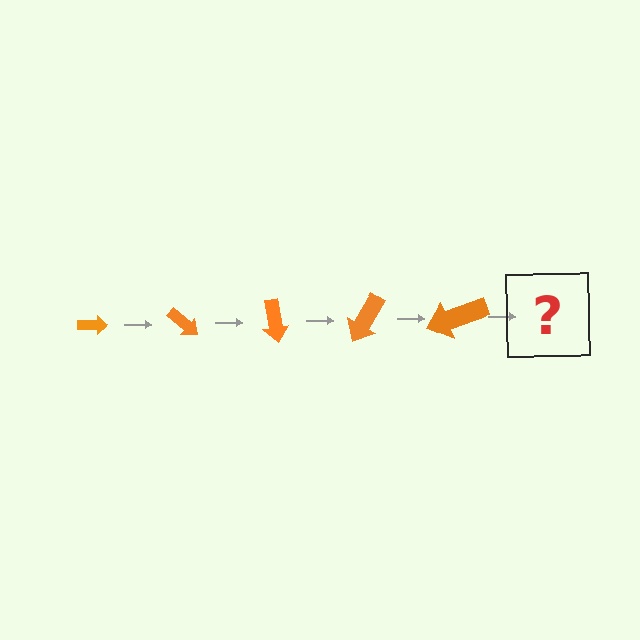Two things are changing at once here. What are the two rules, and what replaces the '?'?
The two rules are that the arrow grows larger each step and it rotates 40 degrees each step. The '?' should be an arrow, larger than the previous one and rotated 200 degrees from the start.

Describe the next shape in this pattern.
It should be an arrow, larger than the previous one and rotated 200 degrees from the start.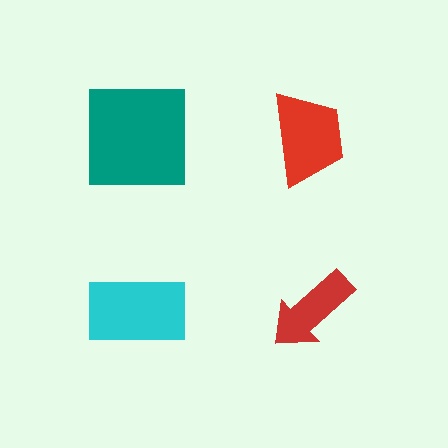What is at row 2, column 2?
A red arrow.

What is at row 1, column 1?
A teal square.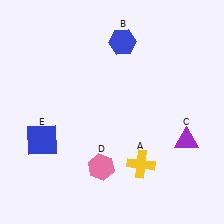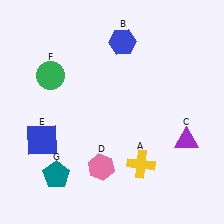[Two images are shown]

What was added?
A green circle (F), a teal pentagon (G) were added in Image 2.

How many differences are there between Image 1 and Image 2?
There are 2 differences between the two images.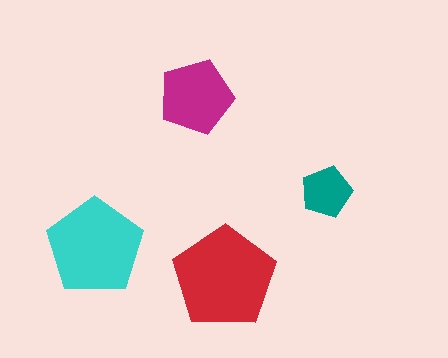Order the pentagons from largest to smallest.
the red one, the cyan one, the magenta one, the teal one.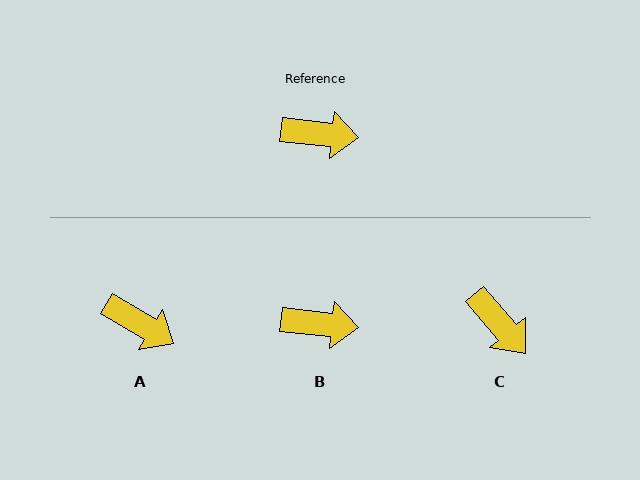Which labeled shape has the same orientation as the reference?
B.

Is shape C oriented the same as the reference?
No, it is off by about 44 degrees.